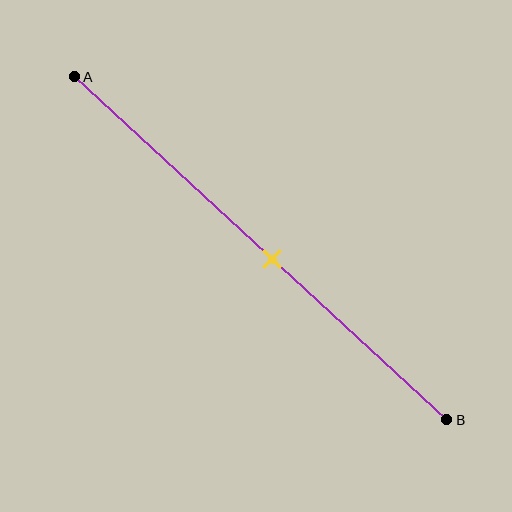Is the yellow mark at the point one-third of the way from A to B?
No, the mark is at about 55% from A, not at the 33% one-third point.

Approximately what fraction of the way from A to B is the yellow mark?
The yellow mark is approximately 55% of the way from A to B.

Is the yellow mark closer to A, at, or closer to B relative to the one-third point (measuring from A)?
The yellow mark is closer to point B than the one-third point of segment AB.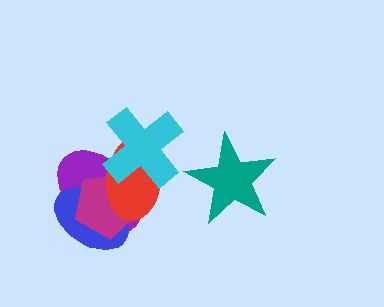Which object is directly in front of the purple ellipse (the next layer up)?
The blue ellipse is directly in front of the purple ellipse.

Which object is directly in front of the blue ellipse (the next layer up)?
The magenta pentagon is directly in front of the blue ellipse.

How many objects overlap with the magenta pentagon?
4 objects overlap with the magenta pentagon.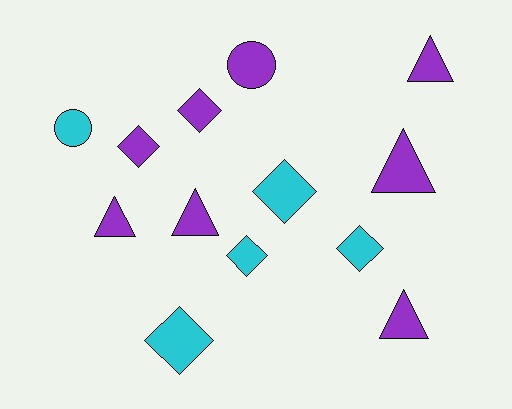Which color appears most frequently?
Purple, with 8 objects.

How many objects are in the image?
There are 13 objects.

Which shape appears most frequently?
Diamond, with 6 objects.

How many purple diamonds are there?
There are 2 purple diamonds.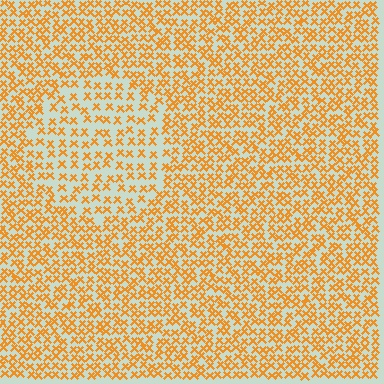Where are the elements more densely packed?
The elements are more densely packed outside the circle boundary.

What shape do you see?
I see a circle.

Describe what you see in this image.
The image contains small orange elements arranged at two different densities. A circle-shaped region is visible where the elements are less densely packed than the surrounding area.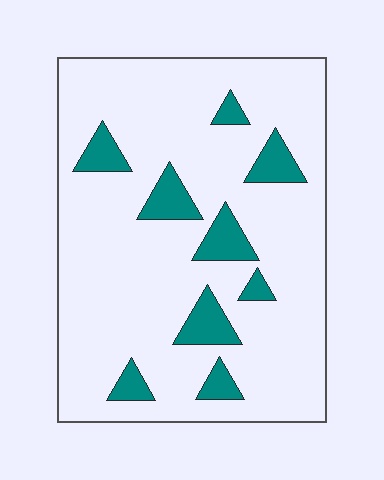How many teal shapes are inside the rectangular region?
9.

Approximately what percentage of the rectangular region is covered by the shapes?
Approximately 15%.